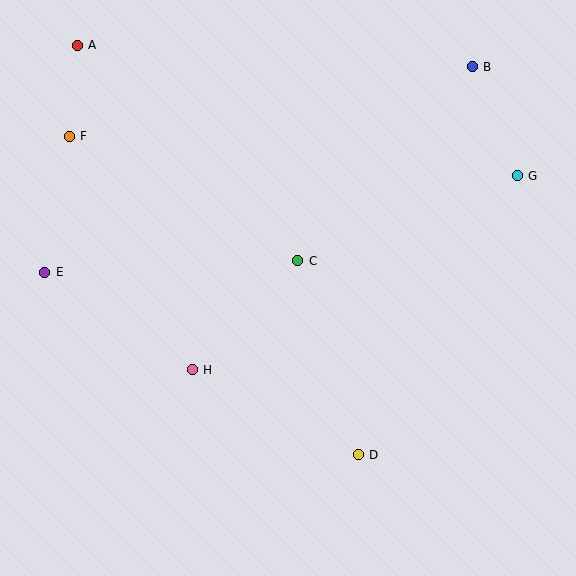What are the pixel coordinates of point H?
Point H is at (192, 370).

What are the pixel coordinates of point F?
Point F is at (69, 136).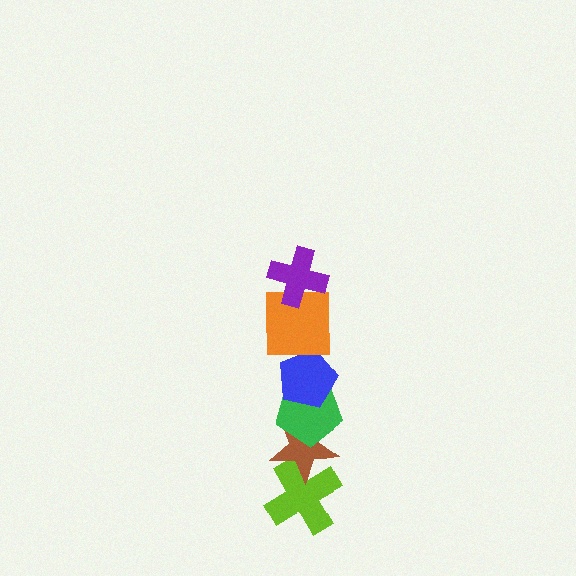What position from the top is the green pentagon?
The green pentagon is 4th from the top.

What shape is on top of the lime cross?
The brown star is on top of the lime cross.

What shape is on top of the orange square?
The purple cross is on top of the orange square.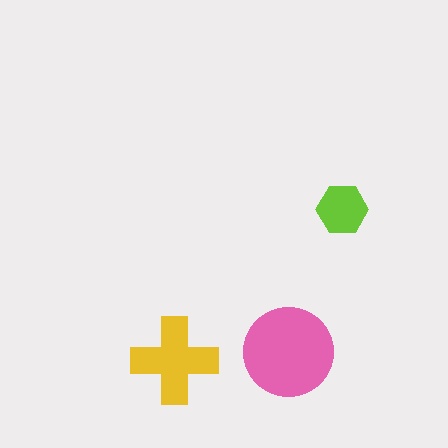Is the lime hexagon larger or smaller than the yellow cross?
Smaller.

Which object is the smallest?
The lime hexagon.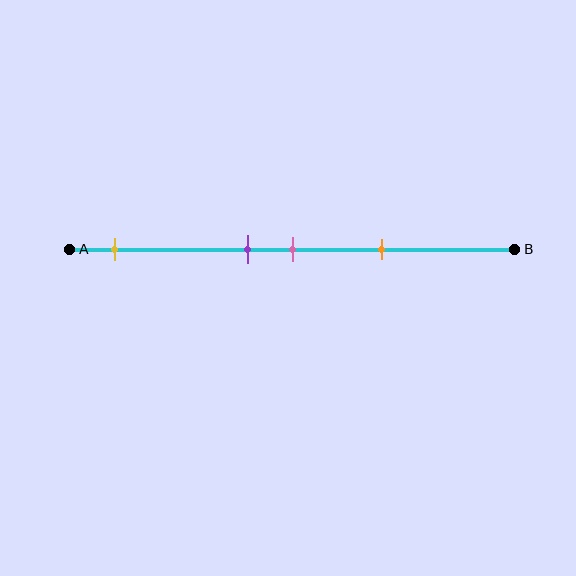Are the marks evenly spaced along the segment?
No, the marks are not evenly spaced.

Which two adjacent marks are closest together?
The purple and pink marks are the closest adjacent pair.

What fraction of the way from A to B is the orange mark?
The orange mark is approximately 70% (0.7) of the way from A to B.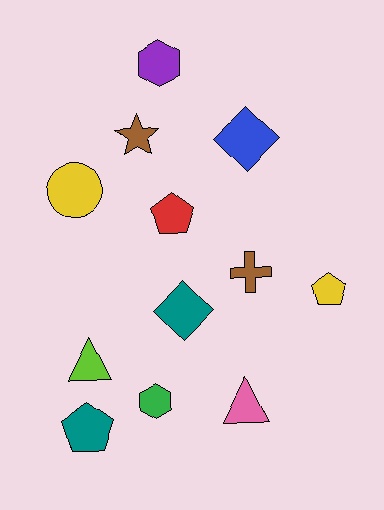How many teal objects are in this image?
There are 2 teal objects.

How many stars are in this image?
There is 1 star.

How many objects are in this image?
There are 12 objects.